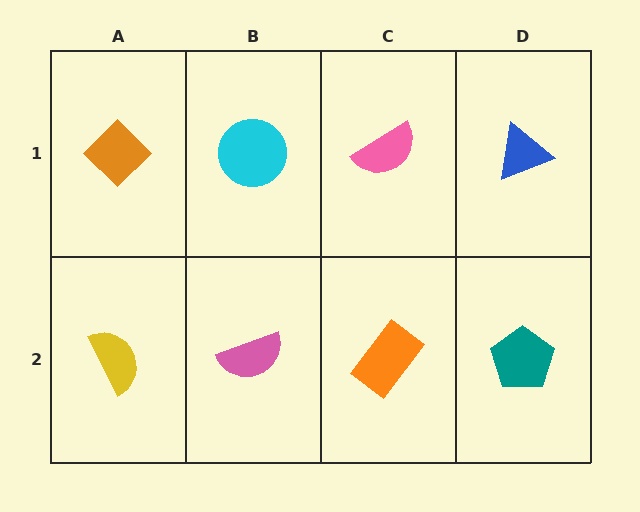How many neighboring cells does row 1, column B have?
3.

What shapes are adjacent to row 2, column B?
A cyan circle (row 1, column B), a yellow semicircle (row 2, column A), an orange rectangle (row 2, column C).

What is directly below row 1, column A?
A yellow semicircle.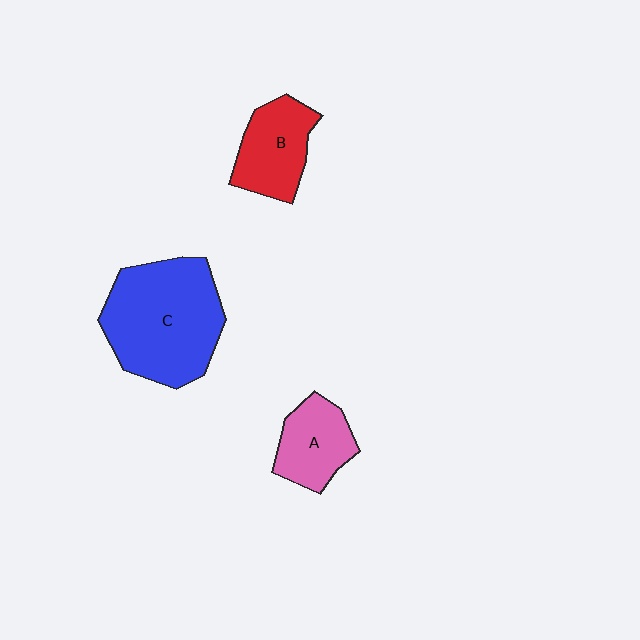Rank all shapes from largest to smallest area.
From largest to smallest: C (blue), B (red), A (pink).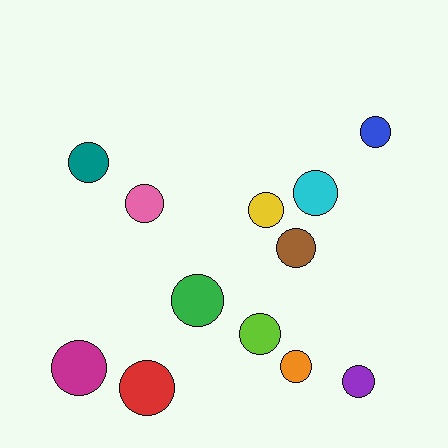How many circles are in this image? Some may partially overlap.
There are 12 circles.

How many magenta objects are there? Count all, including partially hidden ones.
There is 1 magenta object.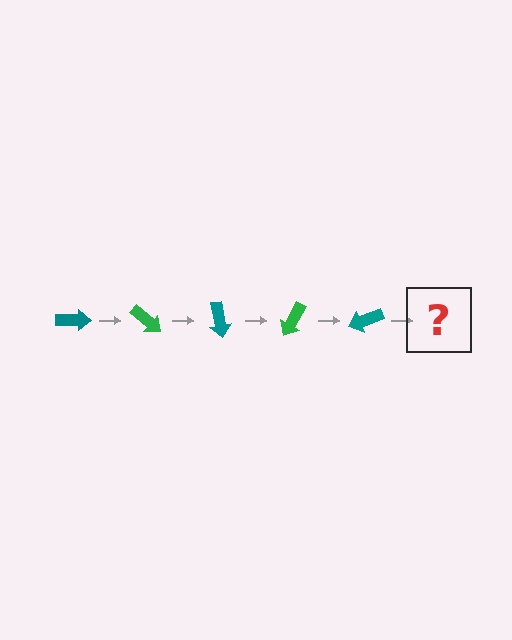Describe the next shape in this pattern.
It should be a green arrow, rotated 200 degrees from the start.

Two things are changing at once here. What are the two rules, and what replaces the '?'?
The two rules are that it rotates 40 degrees each step and the color cycles through teal and green. The '?' should be a green arrow, rotated 200 degrees from the start.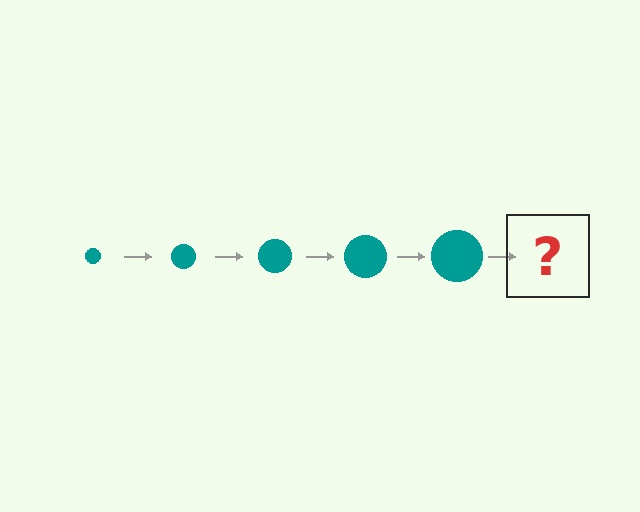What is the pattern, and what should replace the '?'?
The pattern is that the circle gets progressively larger each step. The '?' should be a teal circle, larger than the previous one.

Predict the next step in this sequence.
The next step is a teal circle, larger than the previous one.